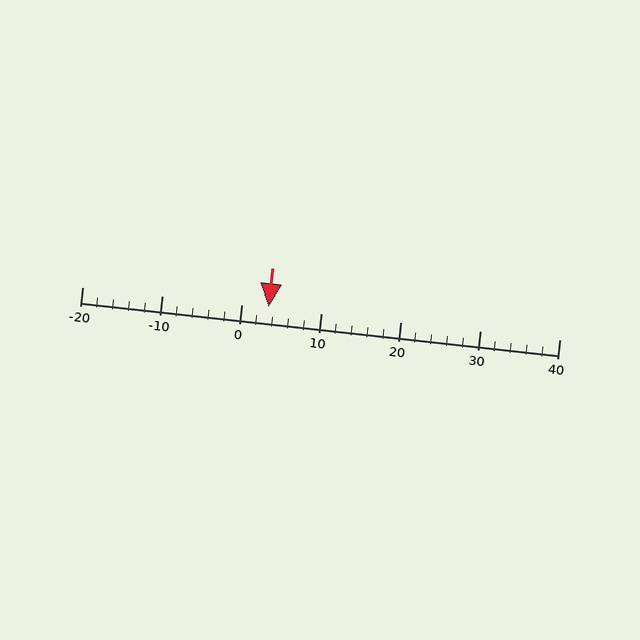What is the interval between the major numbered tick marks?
The major tick marks are spaced 10 units apart.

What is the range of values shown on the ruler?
The ruler shows values from -20 to 40.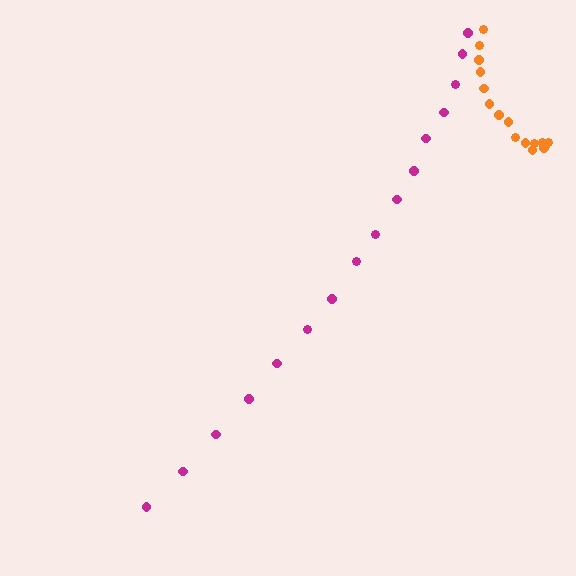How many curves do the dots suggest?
There are 2 distinct paths.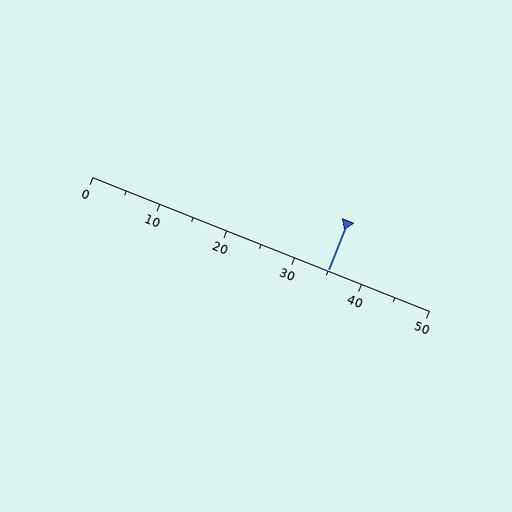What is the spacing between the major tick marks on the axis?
The major ticks are spaced 10 apart.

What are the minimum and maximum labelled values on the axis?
The axis runs from 0 to 50.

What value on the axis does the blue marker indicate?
The marker indicates approximately 35.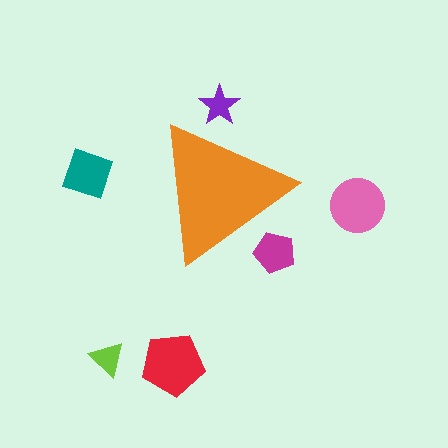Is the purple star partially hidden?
Yes, the purple star is partially hidden behind the orange triangle.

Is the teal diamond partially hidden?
No, the teal diamond is fully visible.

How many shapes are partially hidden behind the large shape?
2 shapes are partially hidden.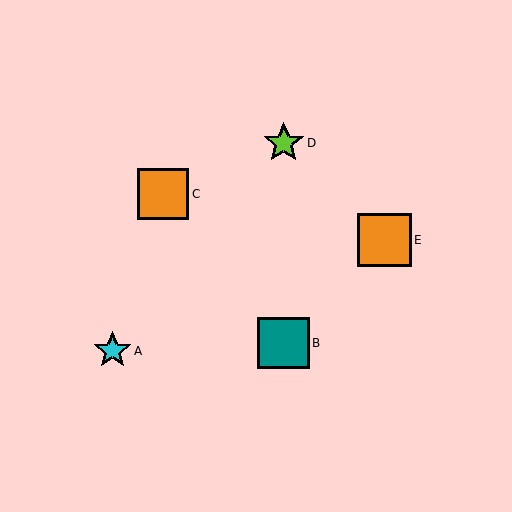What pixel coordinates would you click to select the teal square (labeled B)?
Click at (284, 343) to select the teal square B.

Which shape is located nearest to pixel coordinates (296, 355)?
The teal square (labeled B) at (284, 343) is nearest to that location.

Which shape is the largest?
The orange square (labeled E) is the largest.